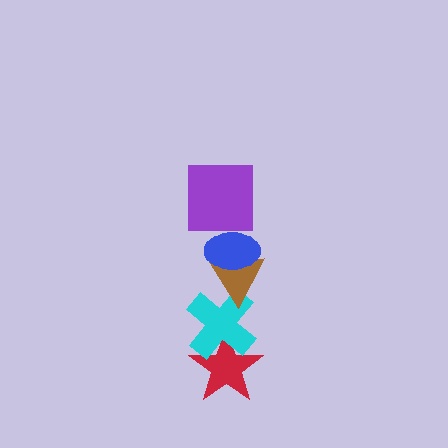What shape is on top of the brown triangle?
The blue ellipse is on top of the brown triangle.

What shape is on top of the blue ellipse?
The purple square is on top of the blue ellipse.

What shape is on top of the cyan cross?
The brown triangle is on top of the cyan cross.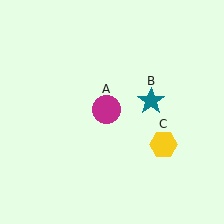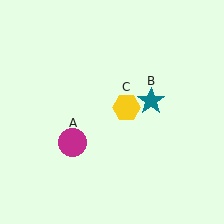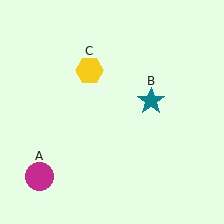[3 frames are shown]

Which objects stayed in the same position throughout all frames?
Teal star (object B) remained stationary.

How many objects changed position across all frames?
2 objects changed position: magenta circle (object A), yellow hexagon (object C).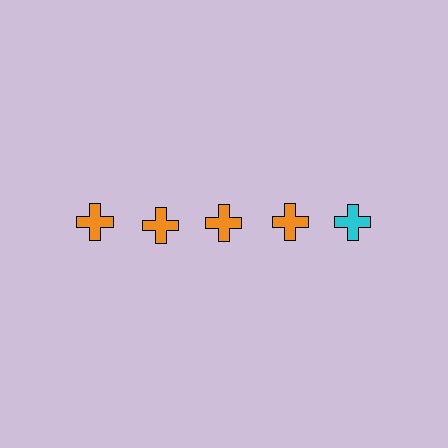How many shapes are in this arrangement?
There are 5 shapes arranged in a grid pattern.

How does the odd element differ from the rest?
It has a different color: cyan instead of orange.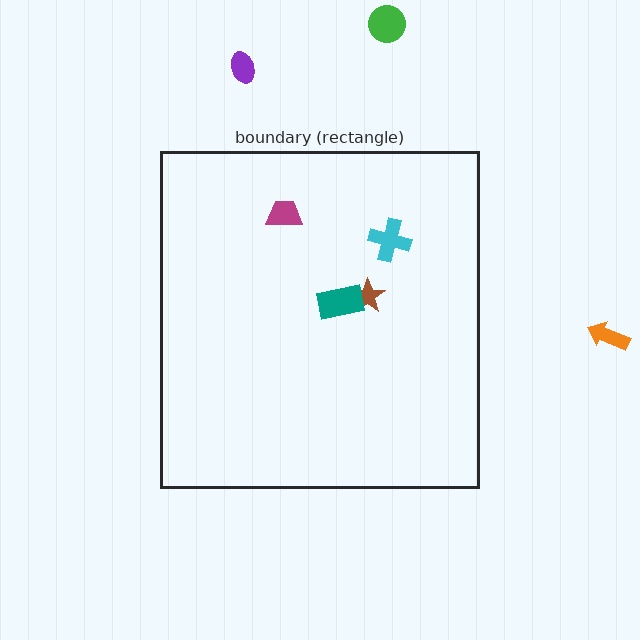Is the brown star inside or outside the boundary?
Inside.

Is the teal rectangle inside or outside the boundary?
Inside.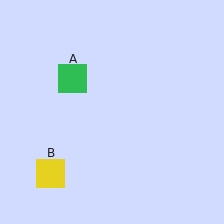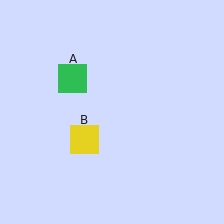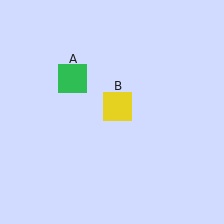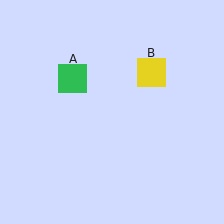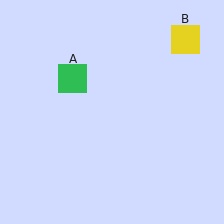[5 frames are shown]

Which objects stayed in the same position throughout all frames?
Green square (object A) remained stationary.